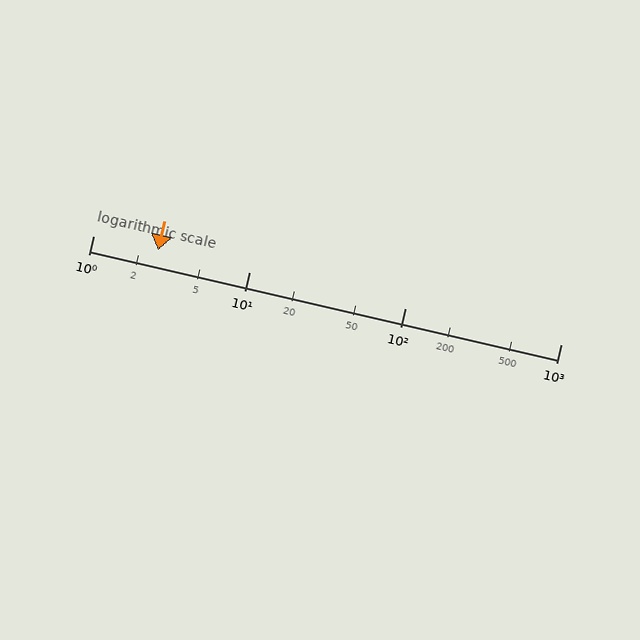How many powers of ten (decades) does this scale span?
The scale spans 3 decades, from 1 to 1000.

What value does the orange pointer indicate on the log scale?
The pointer indicates approximately 2.6.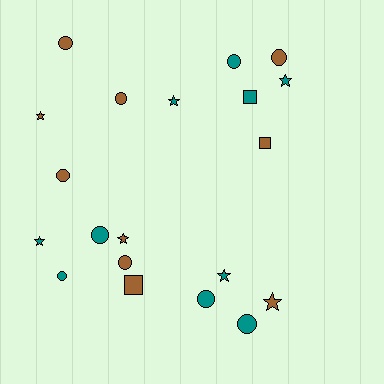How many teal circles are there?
There are 5 teal circles.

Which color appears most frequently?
Brown, with 10 objects.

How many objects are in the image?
There are 20 objects.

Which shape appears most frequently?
Circle, with 10 objects.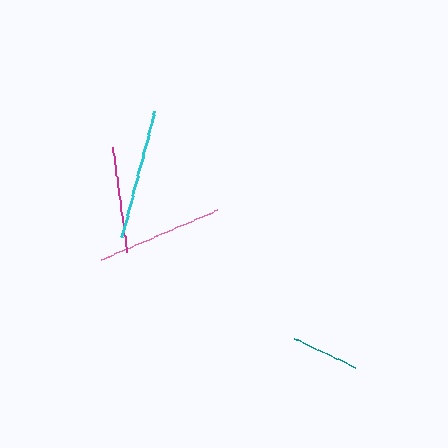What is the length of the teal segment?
The teal segment is approximately 68 pixels long.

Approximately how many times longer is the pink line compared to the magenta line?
The pink line is approximately 1.2 times the length of the magenta line.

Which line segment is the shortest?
The teal line is the shortest at approximately 68 pixels.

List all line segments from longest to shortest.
From longest to shortest: cyan, pink, magenta, teal.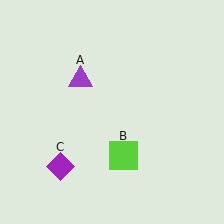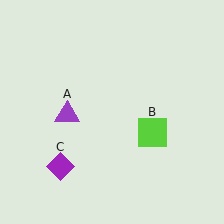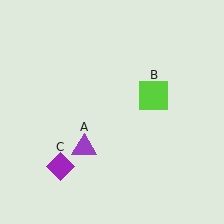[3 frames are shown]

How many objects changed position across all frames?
2 objects changed position: purple triangle (object A), lime square (object B).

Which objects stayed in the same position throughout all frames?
Purple diamond (object C) remained stationary.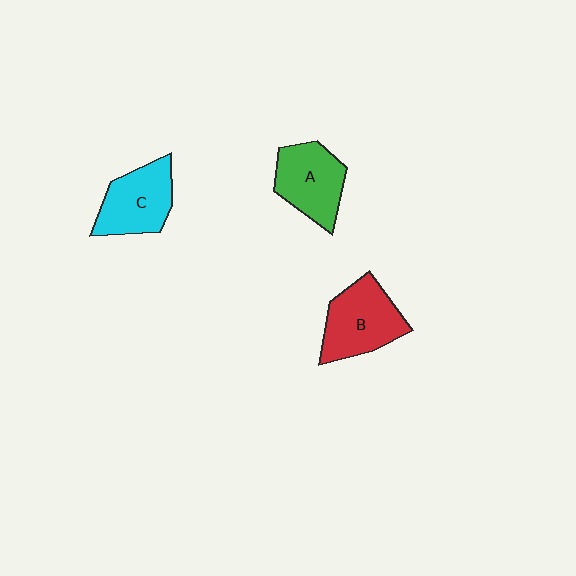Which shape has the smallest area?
Shape C (cyan).